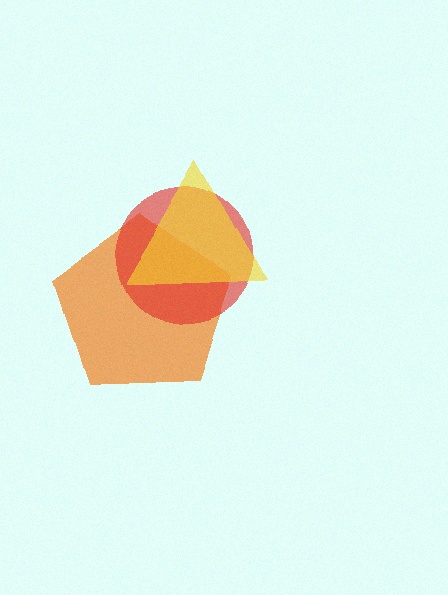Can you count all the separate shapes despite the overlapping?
Yes, there are 3 separate shapes.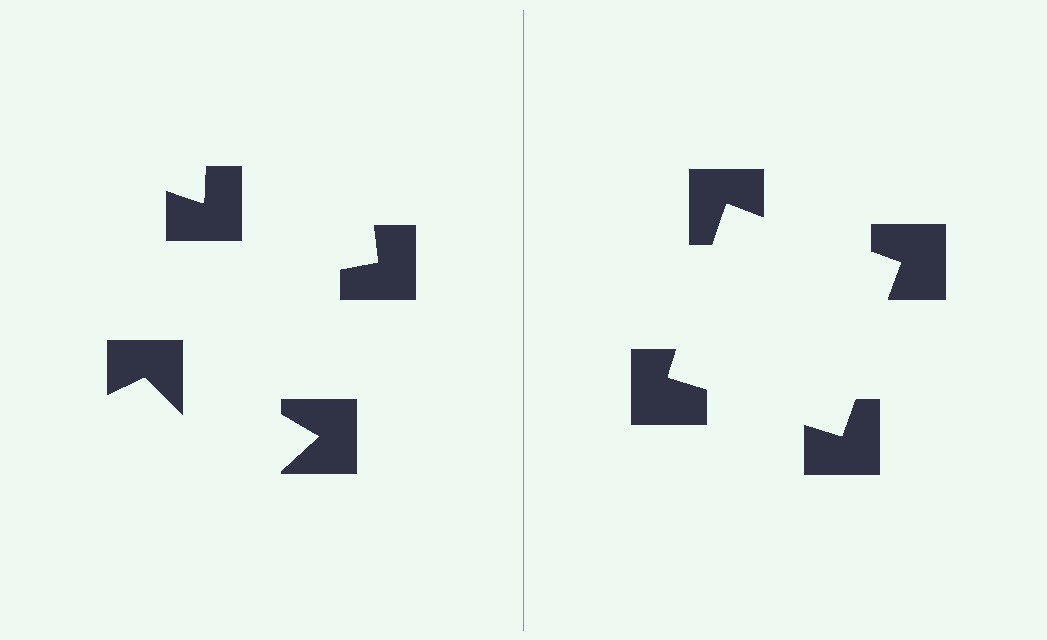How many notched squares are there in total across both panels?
8 — 4 on each side.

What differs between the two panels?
The notched squares are positioned identically on both sides; only the wedge orientations differ. On the right they align to a square; on the left they are misaligned.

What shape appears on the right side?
An illusory square.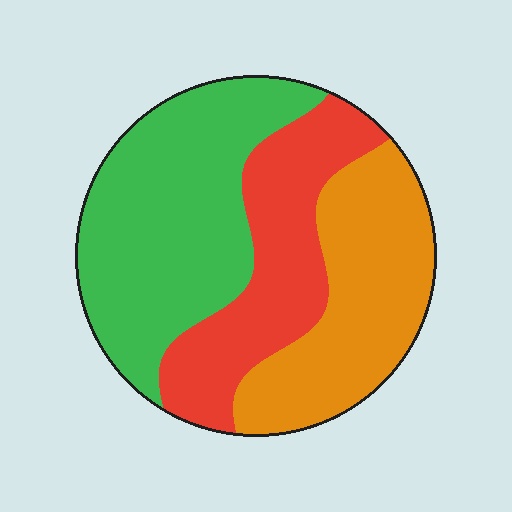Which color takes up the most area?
Green, at roughly 40%.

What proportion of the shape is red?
Red takes up about one quarter (1/4) of the shape.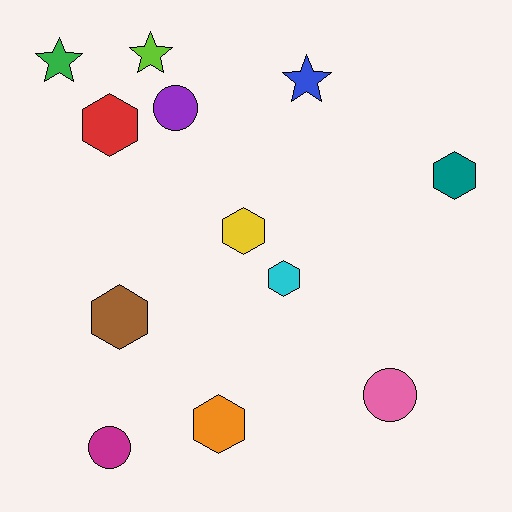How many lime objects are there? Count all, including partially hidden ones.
There is 1 lime object.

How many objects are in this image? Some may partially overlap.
There are 12 objects.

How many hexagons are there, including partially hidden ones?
There are 6 hexagons.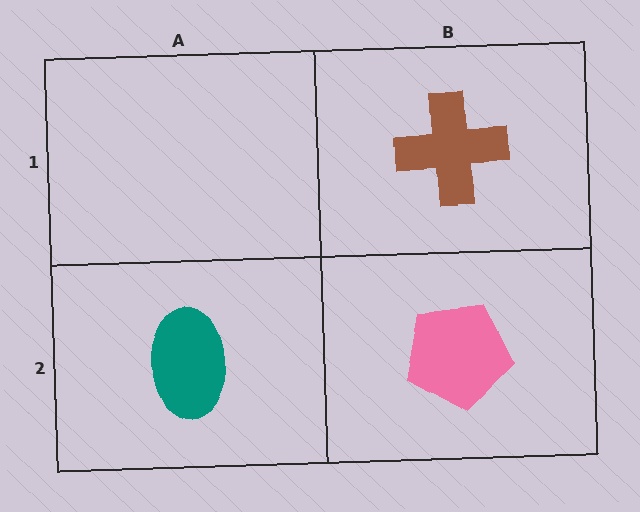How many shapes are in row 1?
1 shape.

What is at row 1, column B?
A brown cross.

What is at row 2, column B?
A pink pentagon.